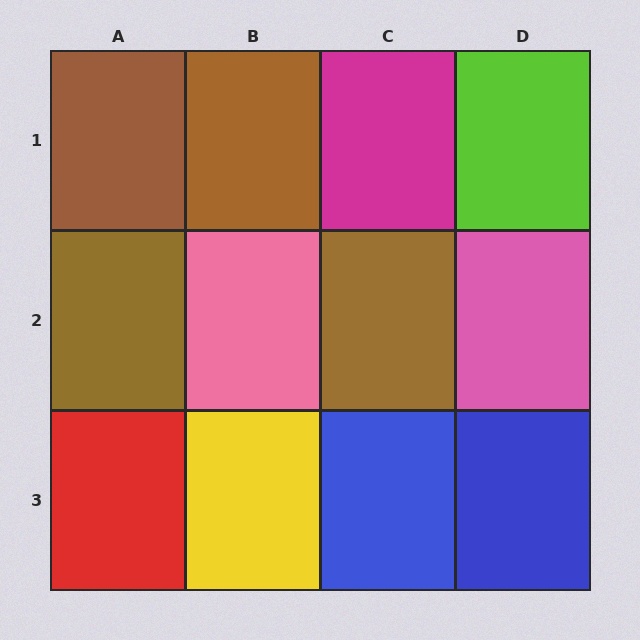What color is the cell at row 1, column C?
Magenta.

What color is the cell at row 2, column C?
Brown.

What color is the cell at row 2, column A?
Brown.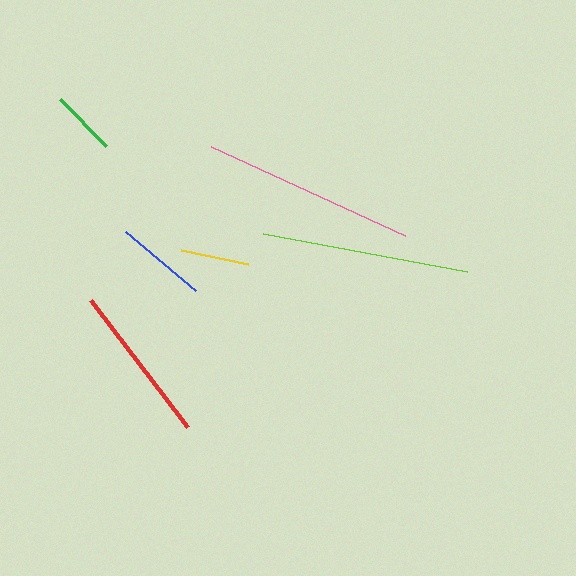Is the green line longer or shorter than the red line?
The red line is longer than the green line.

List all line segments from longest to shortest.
From longest to shortest: pink, lime, red, blue, yellow, green.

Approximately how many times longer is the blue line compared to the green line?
The blue line is approximately 1.4 times the length of the green line.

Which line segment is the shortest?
The green line is the shortest at approximately 65 pixels.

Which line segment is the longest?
The pink line is the longest at approximately 214 pixels.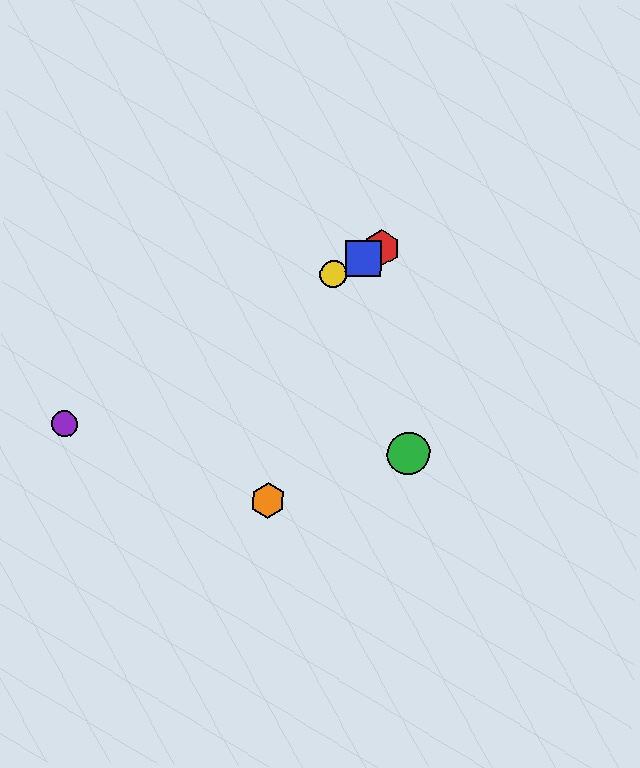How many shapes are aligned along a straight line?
4 shapes (the red hexagon, the blue square, the yellow circle, the purple circle) are aligned along a straight line.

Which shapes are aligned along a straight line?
The red hexagon, the blue square, the yellow circle, the purple circle are aligned along a straight line.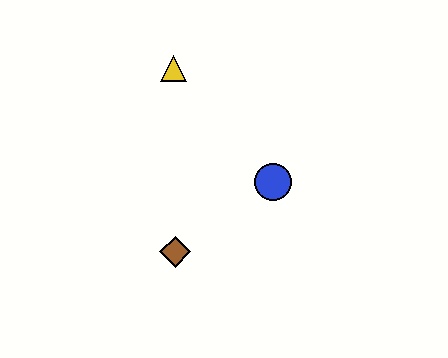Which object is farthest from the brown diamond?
The yellow triangle is farthest from the brown diamond.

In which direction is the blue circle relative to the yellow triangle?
The blue circle is below the yellow triangle.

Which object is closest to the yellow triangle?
The blue circle is closest to the yellow triangle.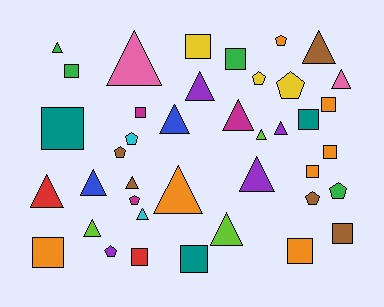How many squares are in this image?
There are 14 squares.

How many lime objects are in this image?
There are 3 lime objects.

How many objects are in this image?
There are 40 objects.